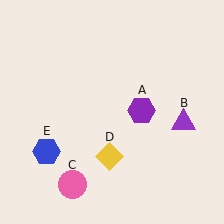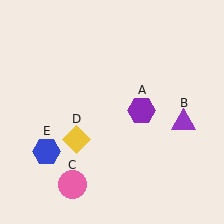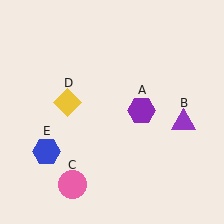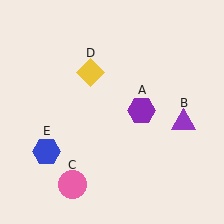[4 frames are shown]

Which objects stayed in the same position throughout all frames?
Purple hexagon (object A) and purple triangle (object B) and pink circle (object C) and blue hexagon (object E) remained stationary.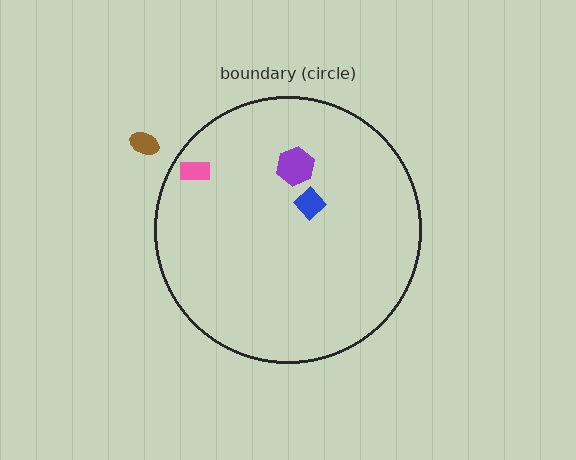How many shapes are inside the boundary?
3 inside, 1 outside.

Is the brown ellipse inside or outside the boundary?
Outside.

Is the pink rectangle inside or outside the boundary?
Inside.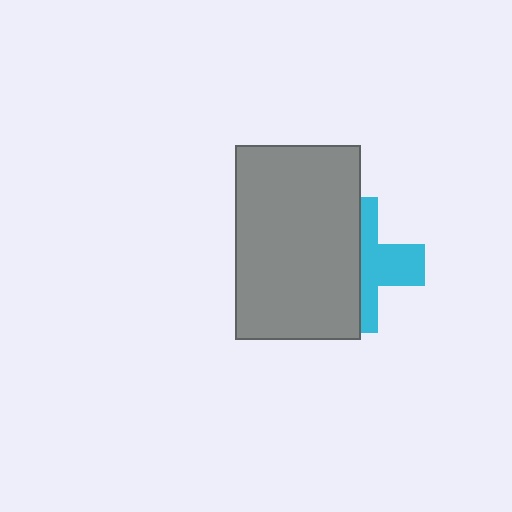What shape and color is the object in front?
The object in front is a gray rectangle.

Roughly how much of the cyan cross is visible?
A small part of it is visible (roughly 43%).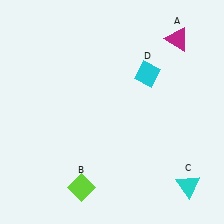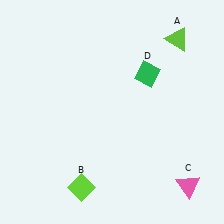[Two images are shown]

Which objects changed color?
A changed from magenta to lime. C changed from cyan to pink. D changed from cyan to green.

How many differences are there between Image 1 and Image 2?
There are 3 differences between the two images.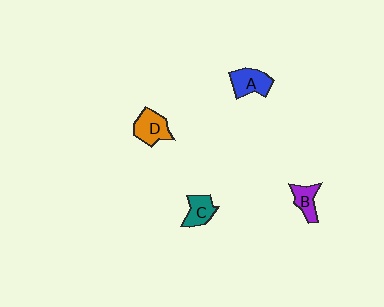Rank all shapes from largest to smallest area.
From largest to smallest: D (orange), A (blue), C (teal), B (purple).